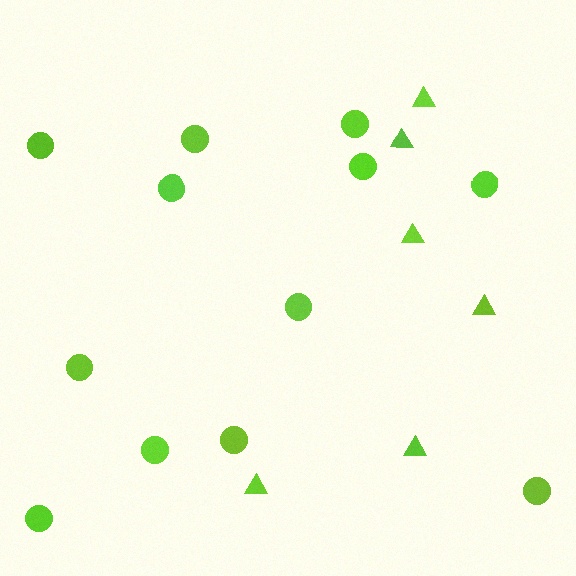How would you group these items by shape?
There are 2 groups: one group of triangles (6) and one group of circles (12).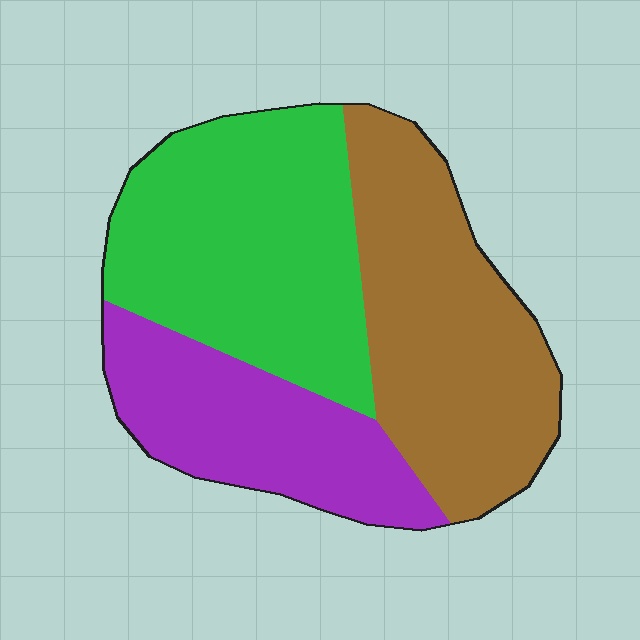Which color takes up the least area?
Purple, at roughly 25%.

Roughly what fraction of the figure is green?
Green takes up between a third and a half of the figure.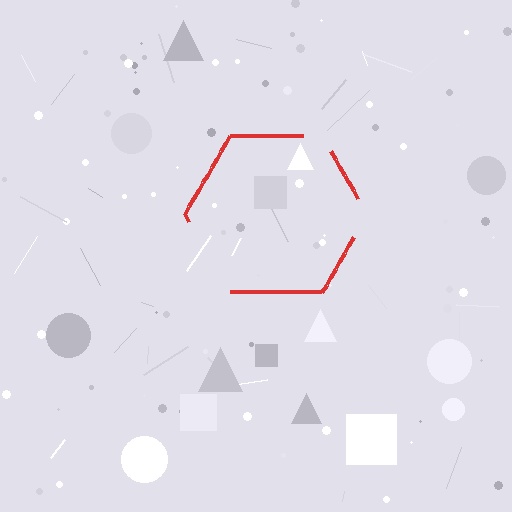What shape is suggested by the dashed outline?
The dashed outline suggests a hexagon.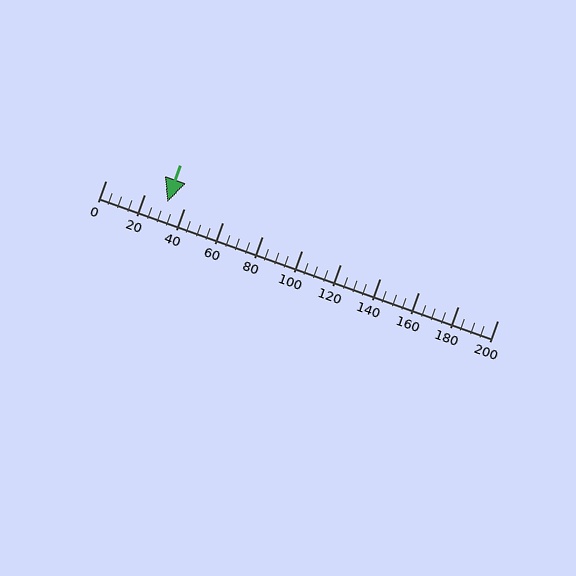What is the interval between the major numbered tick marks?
The major tick marks are spaced 20 units apart.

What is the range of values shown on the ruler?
The ruler shows values from 0 to 200.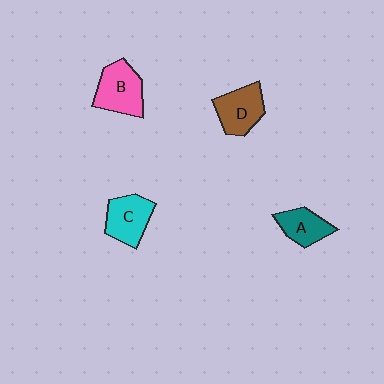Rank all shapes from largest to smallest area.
From largest to smallest: B (pink), C (cyan), D (brown), A (teal).